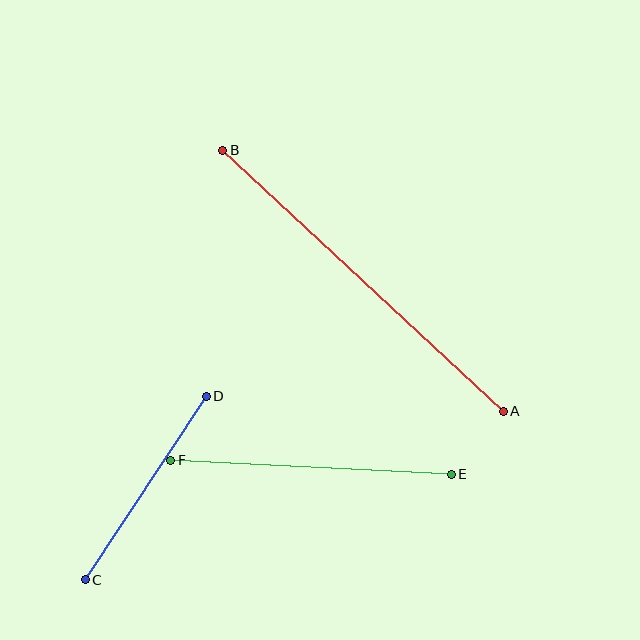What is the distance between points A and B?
The distance is approximately 383 pixels.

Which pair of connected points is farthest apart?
Points A and B are farthest apart.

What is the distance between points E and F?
The distance is approximately 281 pixels.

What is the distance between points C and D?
The distance is approximately 220 pixels.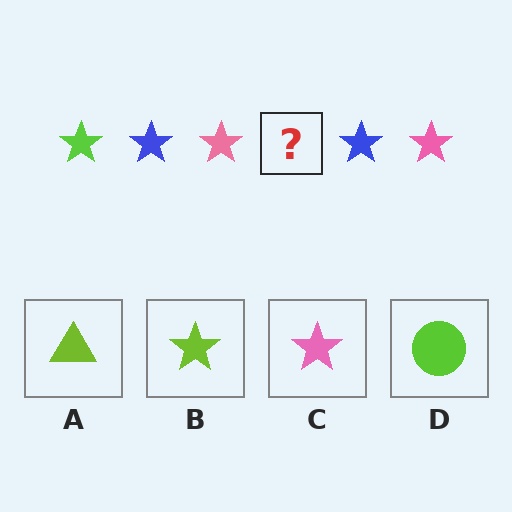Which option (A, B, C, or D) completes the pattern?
B.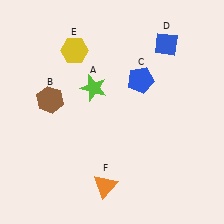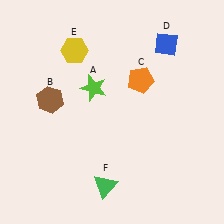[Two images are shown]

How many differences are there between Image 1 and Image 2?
There are 2 differences between the two images.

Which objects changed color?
C changed from blue to orange. F changed from orange to green.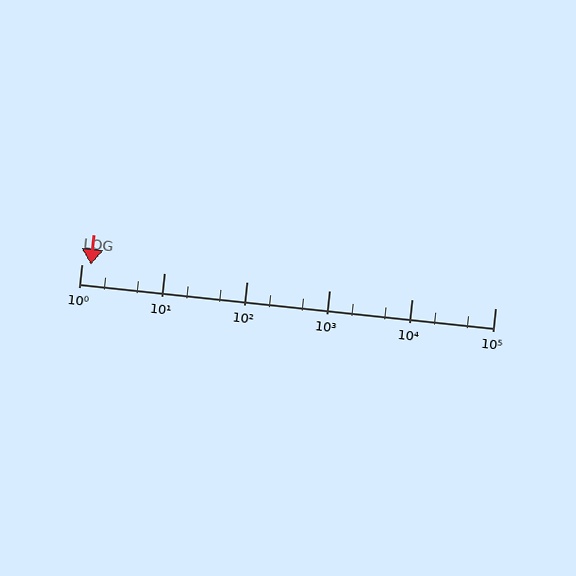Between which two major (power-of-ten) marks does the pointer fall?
The pointer is between 1 and 10.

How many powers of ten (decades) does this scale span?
The scale spans 5 decades, from 1 to 100000.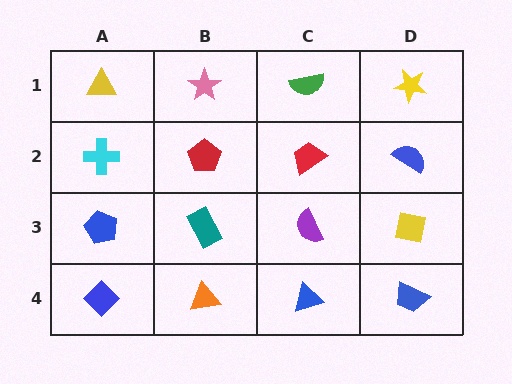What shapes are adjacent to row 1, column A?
A cyan cross (row 2, column A), a pink star (row 1, column B).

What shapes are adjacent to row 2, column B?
A pink star (row 1, column B), a teal rectangle (row 3, column B), a cyan cross (row 2, column A), a red trapezoid (row 2, column C).